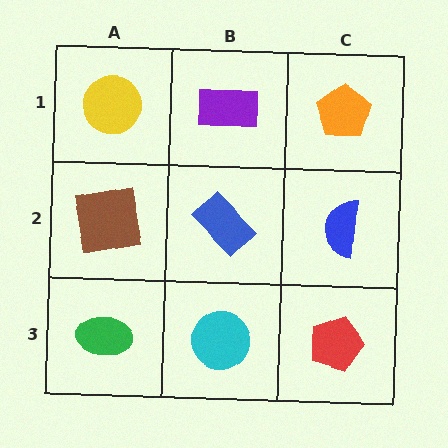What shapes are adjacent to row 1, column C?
A blue semicircle (row 2, column C), a purple rectangle (row 1, column B).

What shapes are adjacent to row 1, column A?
A brown square (row 2, column A), a purple rectangle (row 1, column B).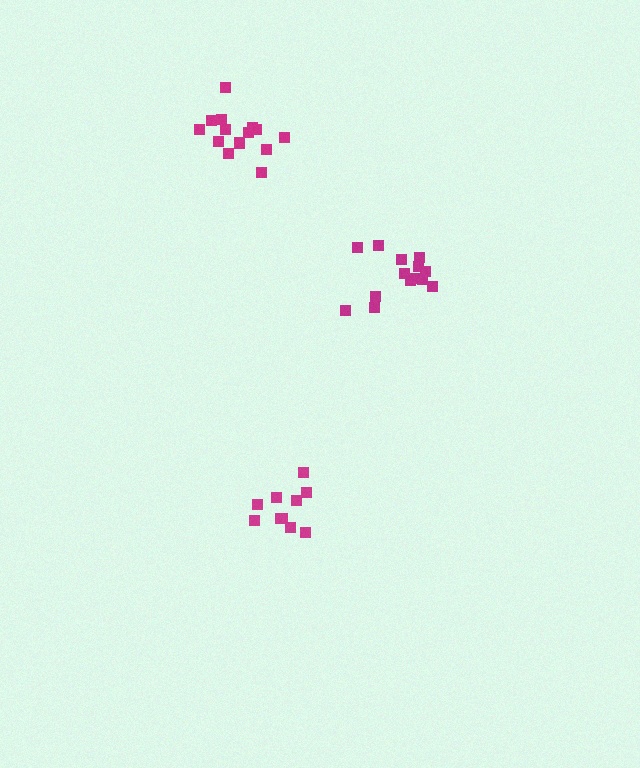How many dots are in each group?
Group 1: 10 dots, Group 2: 15 dots, Group 3: 14 dots (39 total).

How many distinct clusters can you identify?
There are 3 distinct clusters.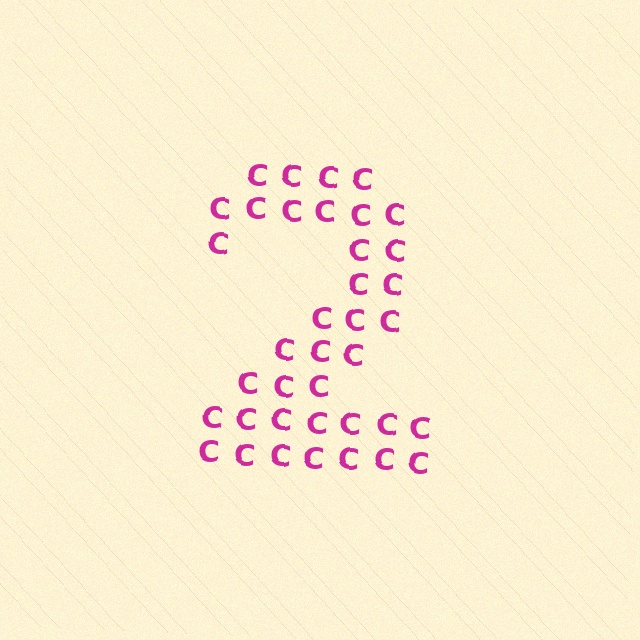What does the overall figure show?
The overall figure shows the digit 2.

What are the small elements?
The small elements are letter C's.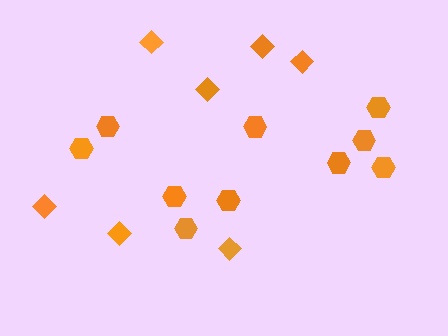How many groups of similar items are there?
There are 2 groups: one group of diamonds (7) and one group of hexagons (10).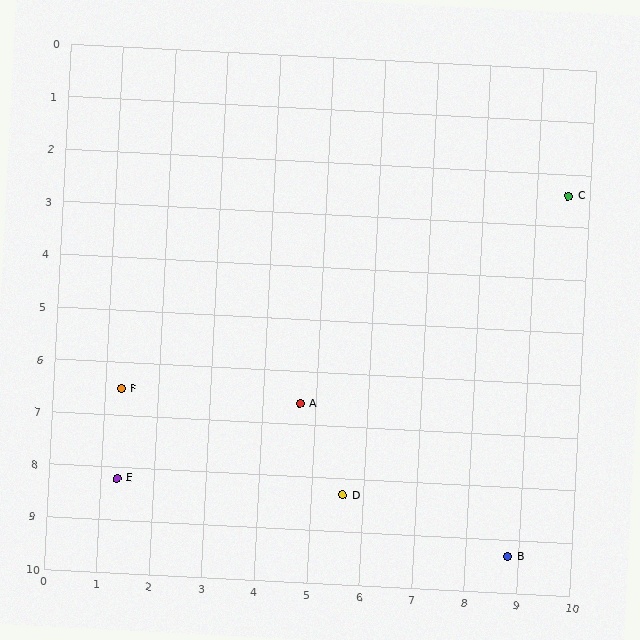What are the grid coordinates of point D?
Point D is at approximately (5.6, 8.3).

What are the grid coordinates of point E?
Point E is at approximately (1.3, 8.2).